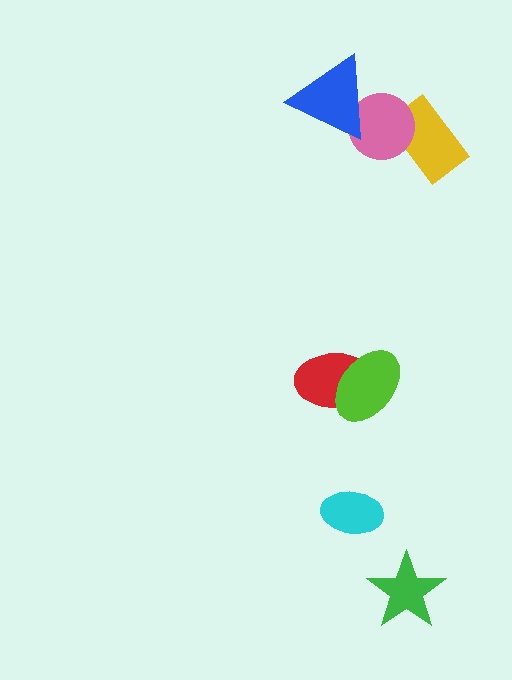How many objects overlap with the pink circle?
2 objects overlap with the pink circle.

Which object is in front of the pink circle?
The blue triangle is in front of the pink circle.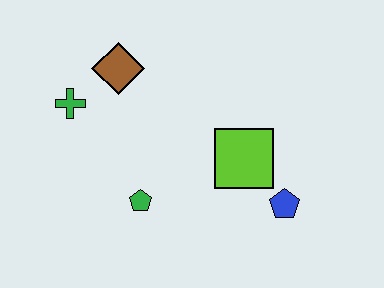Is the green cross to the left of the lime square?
Yes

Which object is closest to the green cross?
The brown diamond is closest to the green cross.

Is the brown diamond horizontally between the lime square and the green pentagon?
No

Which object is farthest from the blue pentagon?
The green cross is farthest from the blue pentagon.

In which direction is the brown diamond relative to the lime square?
The brown diamond is to the left of the lime square.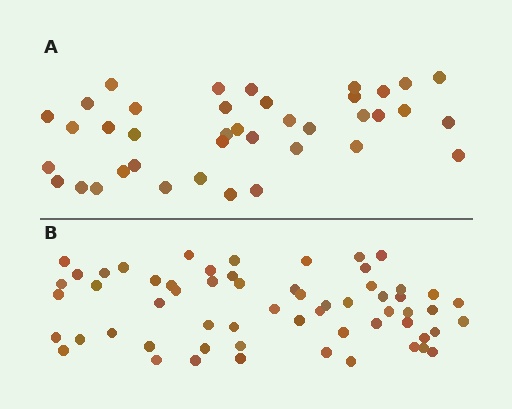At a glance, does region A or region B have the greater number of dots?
Region B (the bottom region) has more dots.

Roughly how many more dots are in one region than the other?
Region B has approximately 20 more dots than region A.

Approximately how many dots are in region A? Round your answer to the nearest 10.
About 40 dots. (The exact count is 39, which rounds to 40.)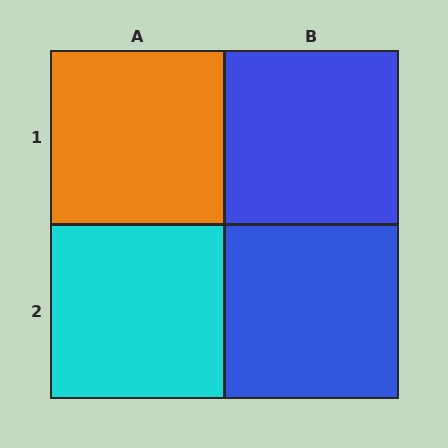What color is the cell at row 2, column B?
Blue.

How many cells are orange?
1 cell is orange.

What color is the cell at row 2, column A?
Cyan.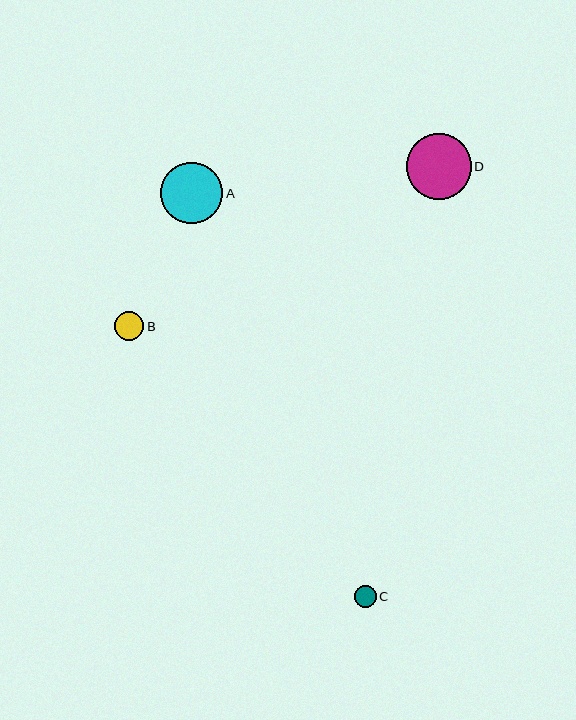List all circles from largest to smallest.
From largest to smallest: D, A, B, C.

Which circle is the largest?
Circle D is the largest with a size of approximately 65 pixels.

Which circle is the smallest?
Circle C is the smallest with a size of approximately 22 pixels.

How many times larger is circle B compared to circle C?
Circle B is approximately 1.3 times the size of circle C.